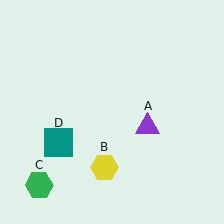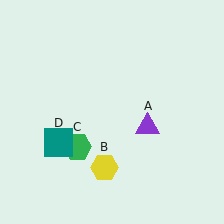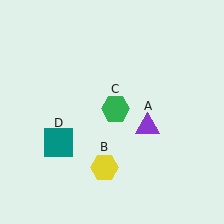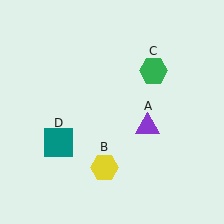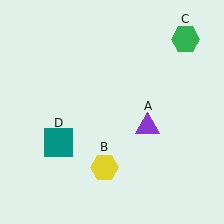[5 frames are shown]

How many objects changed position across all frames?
1 object changed position: green hexagon (object C).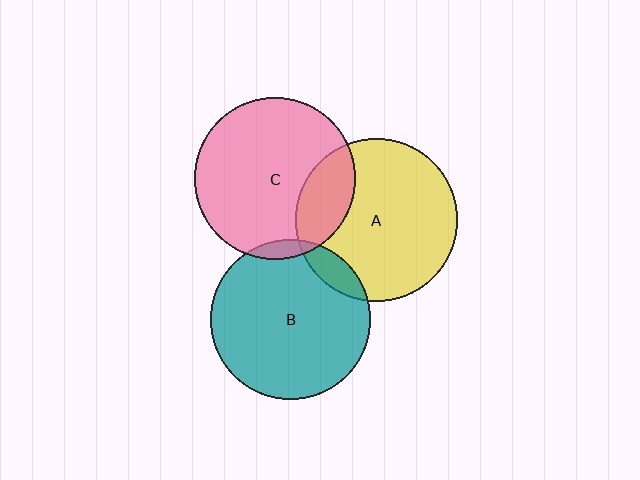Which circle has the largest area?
Circle A (yellow).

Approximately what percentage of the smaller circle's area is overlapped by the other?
Approximately 10%.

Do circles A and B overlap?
Yes.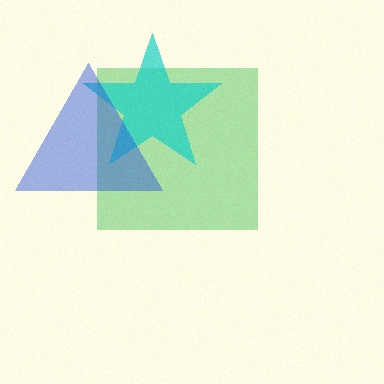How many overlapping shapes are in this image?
There are 3 overlapping shapes in the image.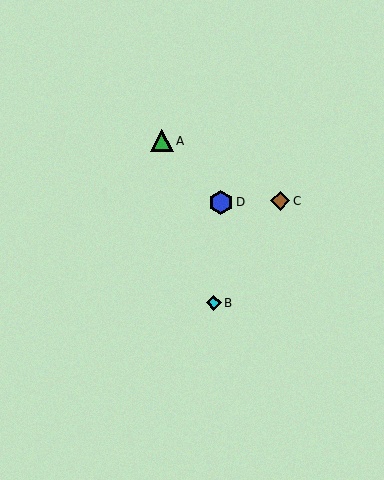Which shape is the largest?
The blue hexagon (labeled D) is the largest.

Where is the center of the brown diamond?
The center of the brown diamond is at (280, 201).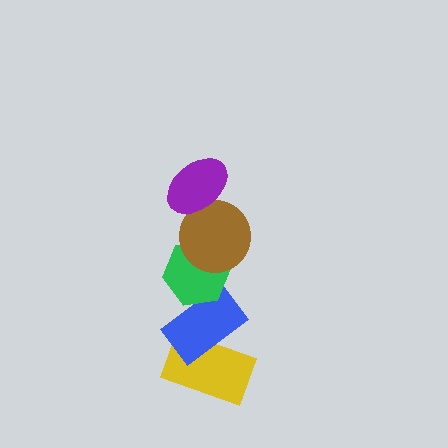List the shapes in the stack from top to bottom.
From top to bottom: the purple ellipse, the brown circle, the green hexagon, the blue rectangle, the yellow rectangle.